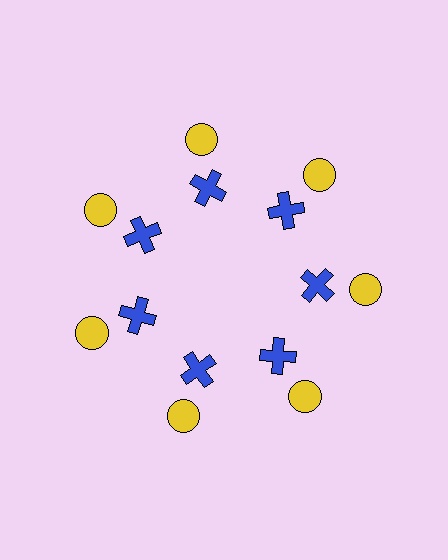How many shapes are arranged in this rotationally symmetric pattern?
There are 14 shapes, arranged in 7 groups of 2.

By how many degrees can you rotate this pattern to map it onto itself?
The pattern maps onto itself every 51 degrees of rotation.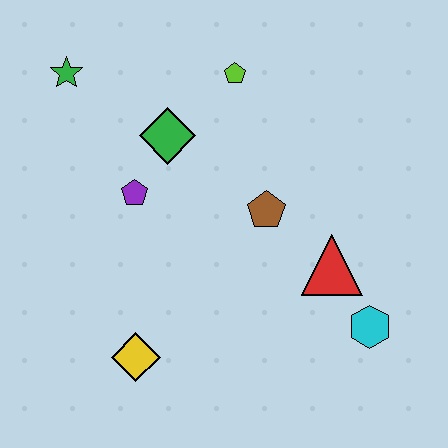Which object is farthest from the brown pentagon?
The green star is farthest from the brown pentagon.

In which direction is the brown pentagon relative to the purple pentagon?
The brown pentagon is to the right of the purple pentagon.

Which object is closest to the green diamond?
The purple pentagon is closest to the green diamond.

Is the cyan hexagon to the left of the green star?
No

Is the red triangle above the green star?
No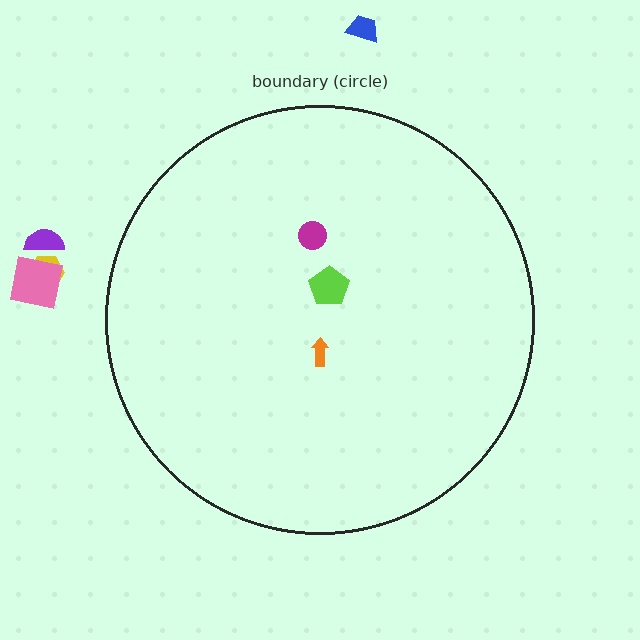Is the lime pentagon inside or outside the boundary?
Inside.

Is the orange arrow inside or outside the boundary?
Inside.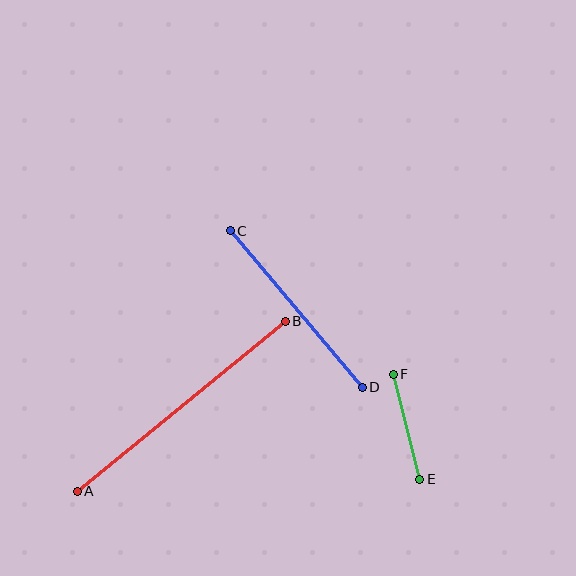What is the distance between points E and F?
The distance is approximately 108 pixels.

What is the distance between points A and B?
The distance is approximately 269 pixels.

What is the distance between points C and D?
The distance is approximately 205 pixels.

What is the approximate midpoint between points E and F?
The midpoint is at approximately (406, 427) pixels.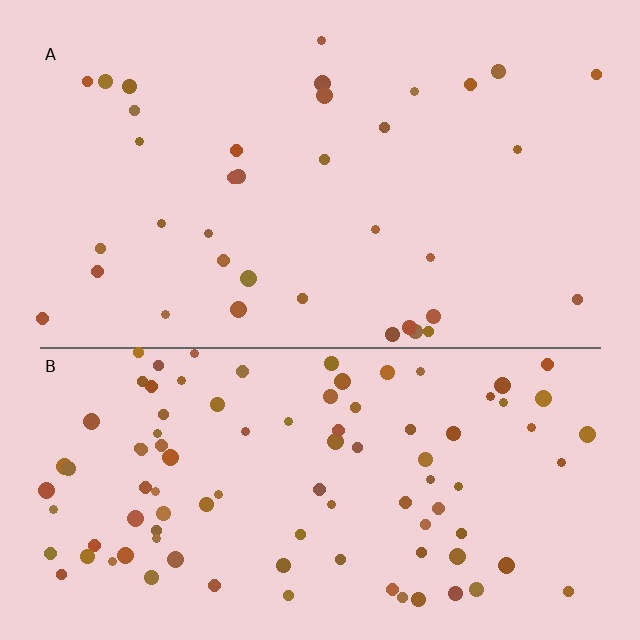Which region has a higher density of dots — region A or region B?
B (the bottom).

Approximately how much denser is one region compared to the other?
Approximately 2.7× — region B over region A.